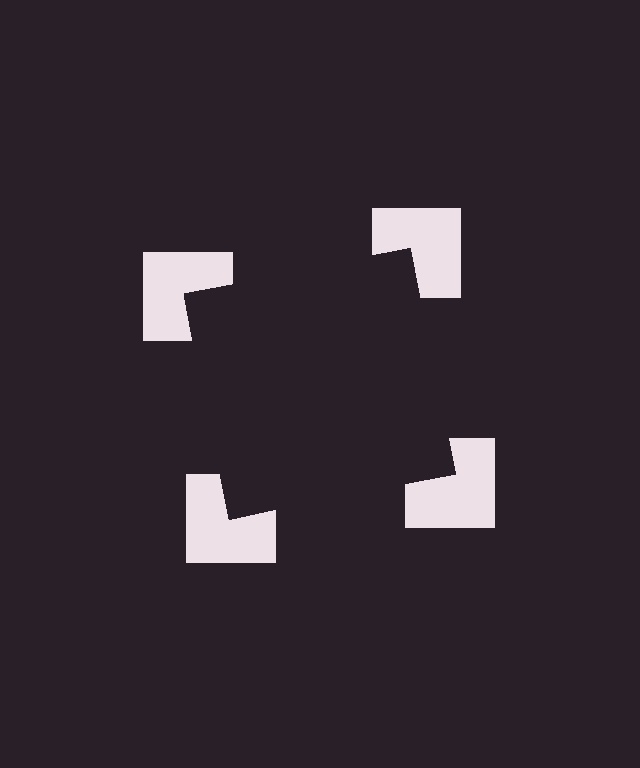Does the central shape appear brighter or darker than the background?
It typically appears slightly darker than the background, even though no actual brightness change is drawn.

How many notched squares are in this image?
There are 4 — one at each vertex of the illusory square.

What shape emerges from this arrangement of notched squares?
An illusory square — its edges are inferred from the aligned wedge cuts in the notched squares, not physically drawn.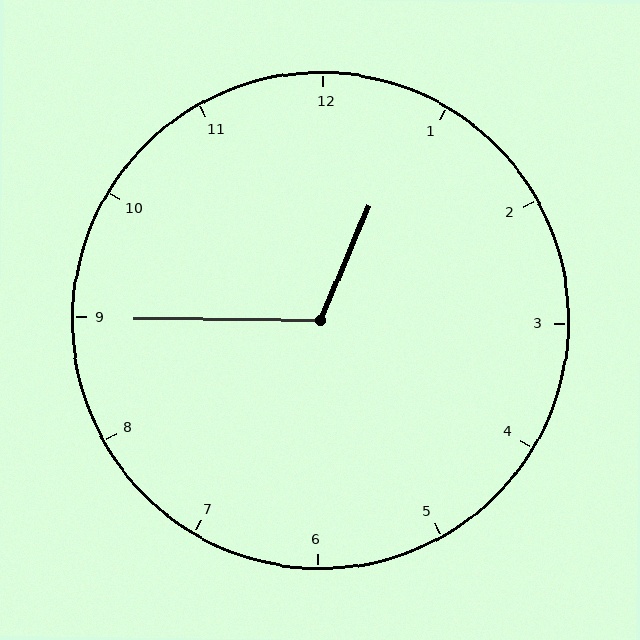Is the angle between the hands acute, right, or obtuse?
It is obtuse.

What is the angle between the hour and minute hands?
Approximately 112 degrees.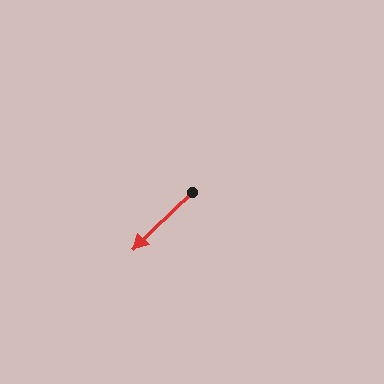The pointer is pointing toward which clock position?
Roughly 8 o'clock.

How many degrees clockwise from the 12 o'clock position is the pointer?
Approximately 226 degrees.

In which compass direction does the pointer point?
Southwest.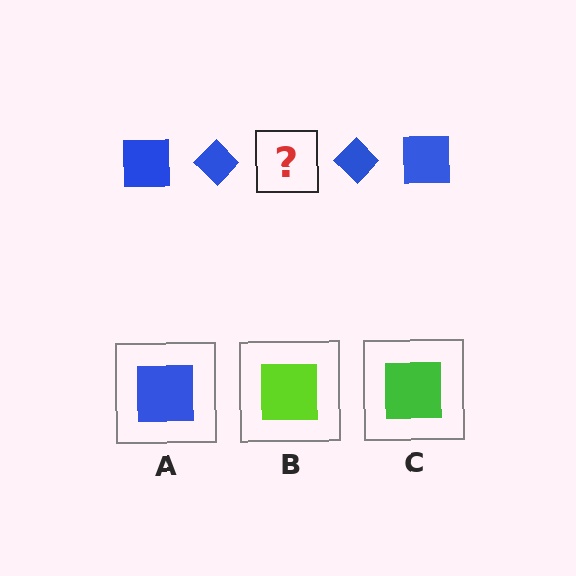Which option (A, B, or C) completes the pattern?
A.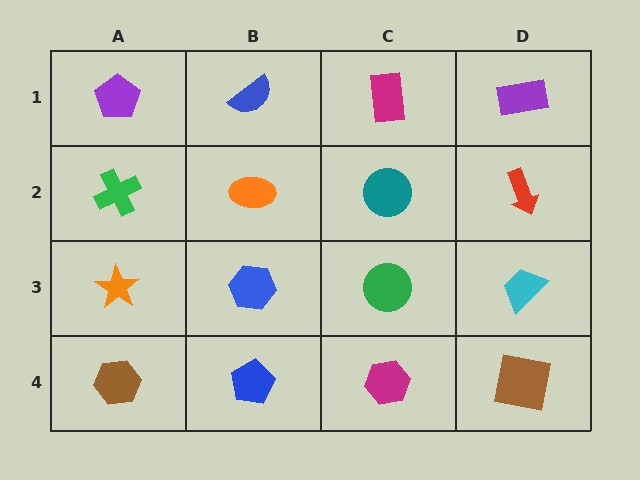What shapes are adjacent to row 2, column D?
A purple rectangle (row 1, column D), a cyan trapezoid (row 3, column D), a teal circle (row 2, column C).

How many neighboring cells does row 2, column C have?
4.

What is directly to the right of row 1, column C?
A purple rectangle.